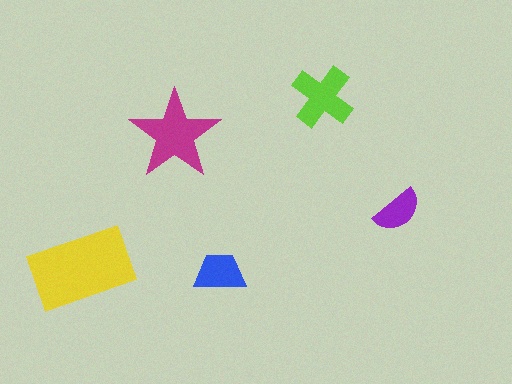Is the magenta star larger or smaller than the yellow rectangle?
Smaller.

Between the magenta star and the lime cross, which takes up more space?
The magenta star.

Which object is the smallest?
The purple semicircle.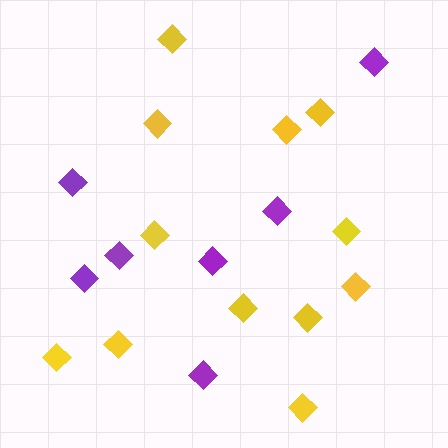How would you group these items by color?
There are 2 groups: one group of purple diamonds (7) and one group of yellow diamonds (12).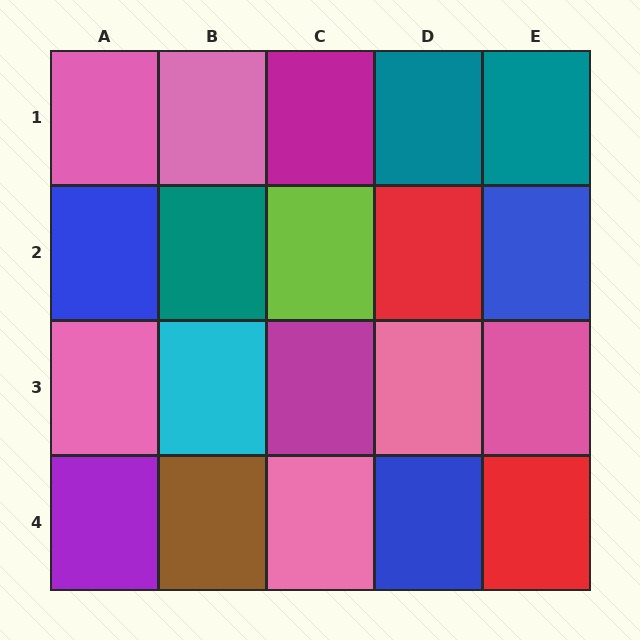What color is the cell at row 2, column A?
Blue.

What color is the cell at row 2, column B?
Teal.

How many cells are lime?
1 cell is lime.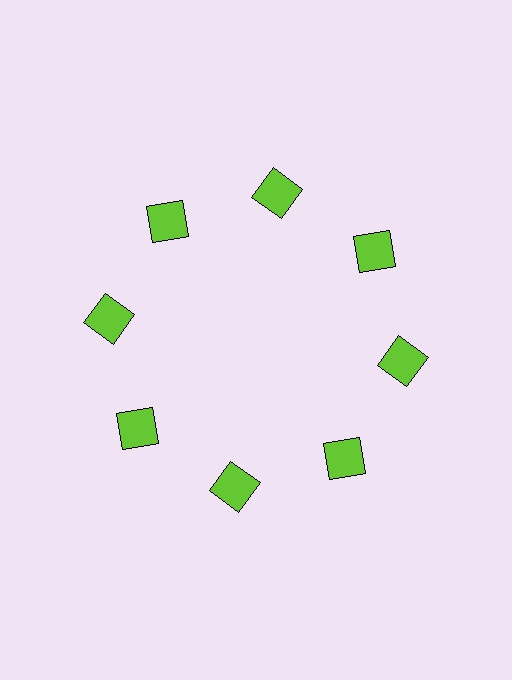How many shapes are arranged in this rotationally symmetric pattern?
There are 8 shapes, arranged in 8 groups of 1.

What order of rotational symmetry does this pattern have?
This pattern has 8-fold rotational symmetry.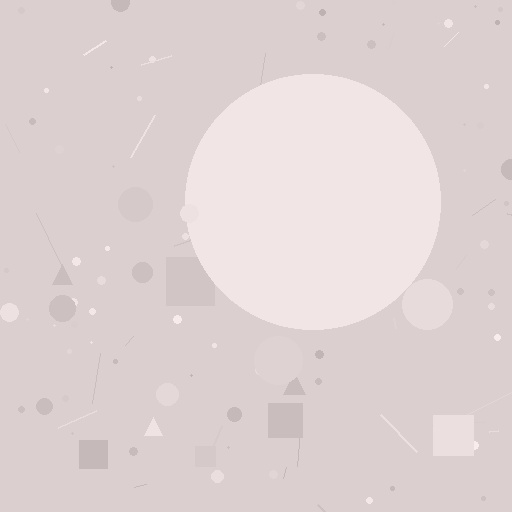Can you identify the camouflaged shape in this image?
The camouflaged shape is a circle.